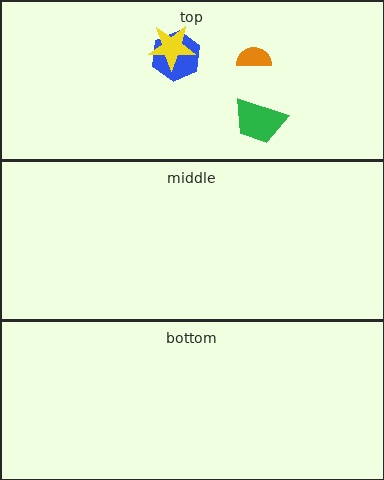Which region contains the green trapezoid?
The top region.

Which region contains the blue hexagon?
The top region.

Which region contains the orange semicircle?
The top region.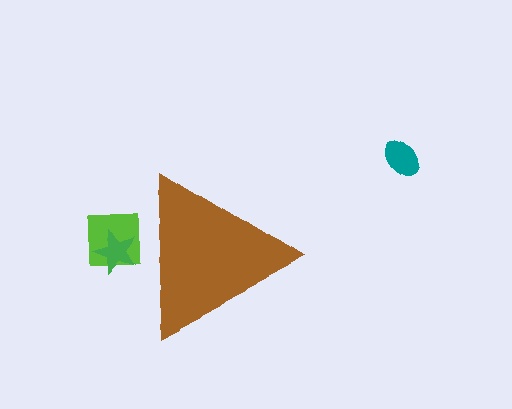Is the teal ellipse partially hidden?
No, the teal ellipse is fully visible.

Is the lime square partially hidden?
Yes, the lime square is partially hidden behind the brown triangle.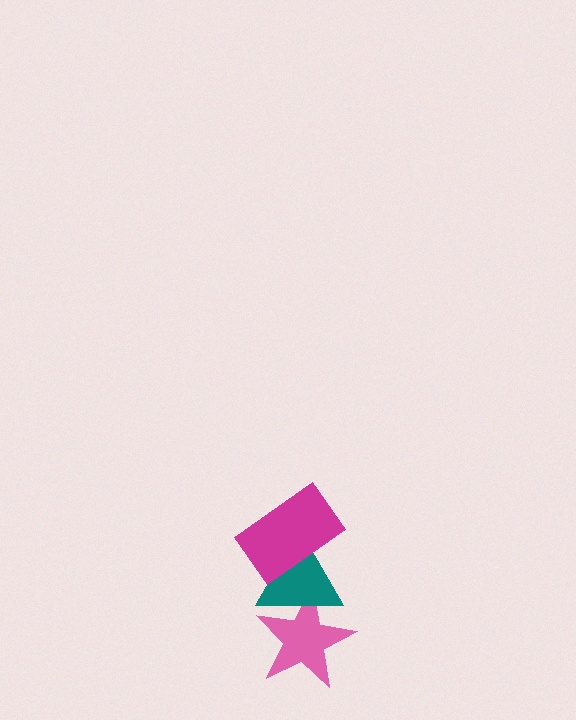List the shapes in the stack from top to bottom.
From top to bottom: the magenta rectangle, the teal triangle, the pink star.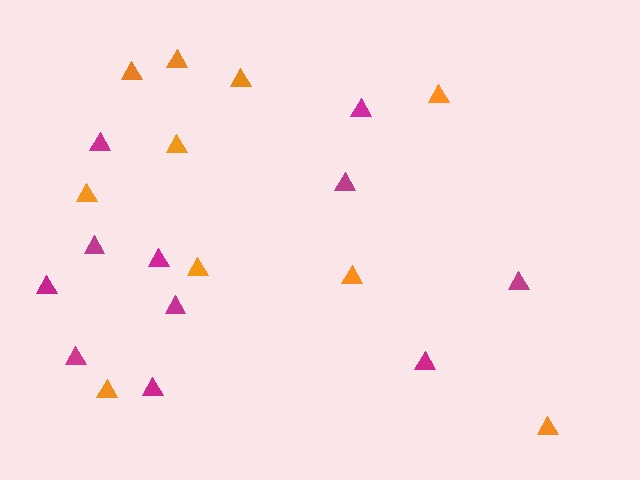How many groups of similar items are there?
There are 2 groups: one group of magenta triangles (11) and one group of orange triangles (10).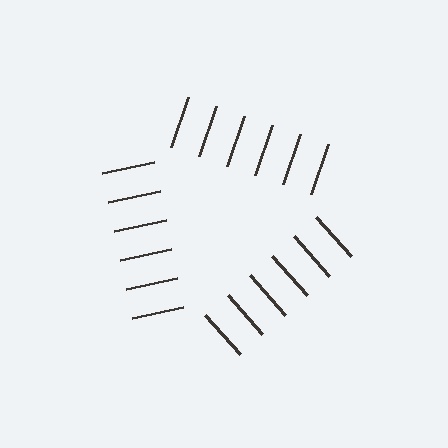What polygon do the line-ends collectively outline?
An illusory triangle — the line segments terminate on its edges but no continuous stroke is drawn.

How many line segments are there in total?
18 — 6 along each of the 3 edges.